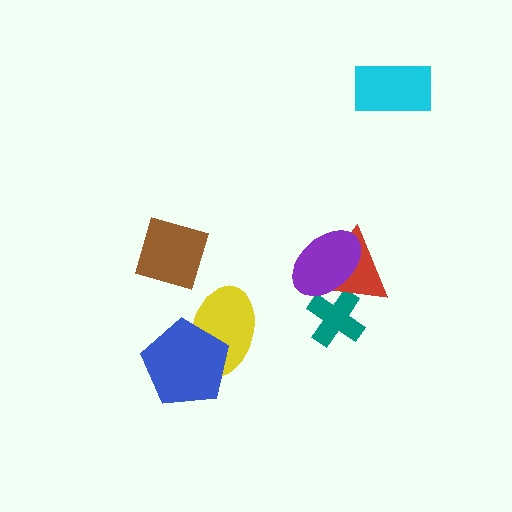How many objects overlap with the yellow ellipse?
1 object overlaps with the yellow ellipse.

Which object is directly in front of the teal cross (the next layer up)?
The red triangle is directly in front of the teal cross.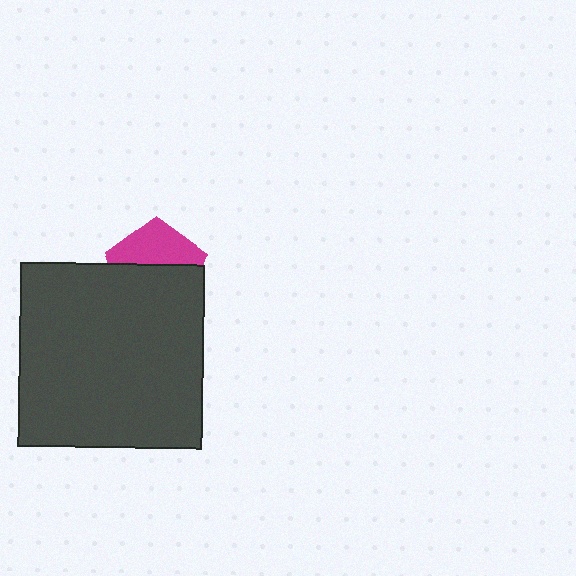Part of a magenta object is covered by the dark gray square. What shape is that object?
It is a pentagon.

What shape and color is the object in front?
The object in front is a dark gray square.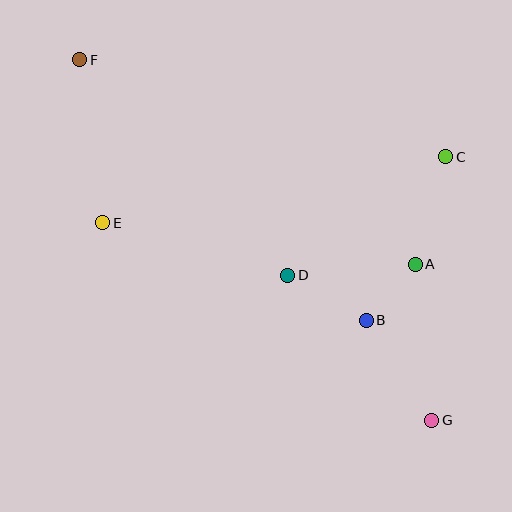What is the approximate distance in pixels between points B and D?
The distance between B and D is approximately 91 pixels.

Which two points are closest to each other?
Points A and B are closest to each other.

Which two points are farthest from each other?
Points F and G are farthest from each other.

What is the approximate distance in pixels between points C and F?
The distance between C and F is approximately 379 pixels.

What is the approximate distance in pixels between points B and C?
The distance between B and C is approximately 182 pixels.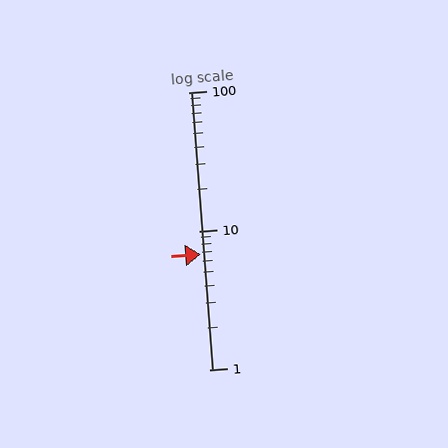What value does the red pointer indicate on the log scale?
The pointer indicates approximately 6.8.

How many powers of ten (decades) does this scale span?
The scale spans 2 decades, from 1 to 100.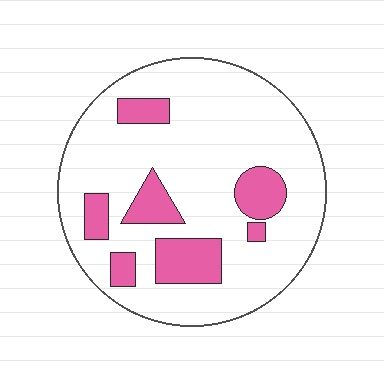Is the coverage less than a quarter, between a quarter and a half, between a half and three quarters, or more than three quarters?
Less than a quarter.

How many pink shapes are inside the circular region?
7.